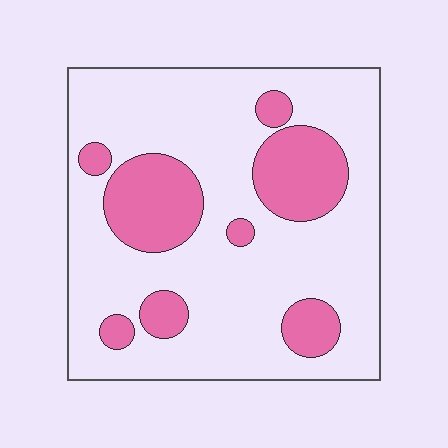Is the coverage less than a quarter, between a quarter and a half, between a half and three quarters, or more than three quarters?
Less than a quarter.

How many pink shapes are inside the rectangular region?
8.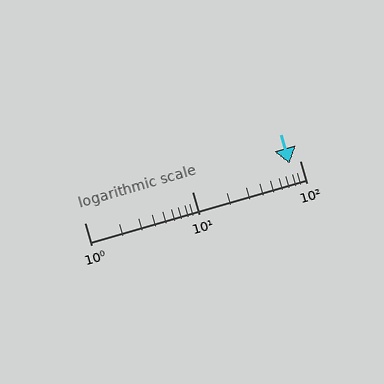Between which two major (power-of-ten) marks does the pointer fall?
The pointer is between 10 and 100.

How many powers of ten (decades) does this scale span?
The scale spans 2 decades, from 1 to 100.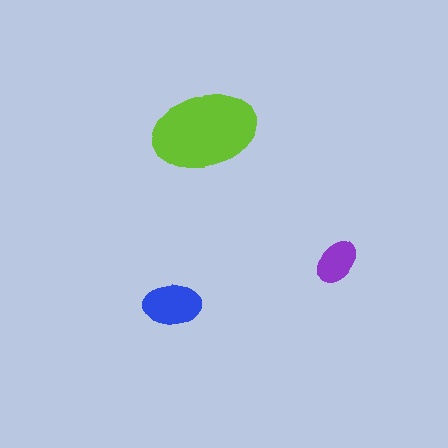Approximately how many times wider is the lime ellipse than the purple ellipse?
About 2.5 times wider.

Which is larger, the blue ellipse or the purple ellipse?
The blue one.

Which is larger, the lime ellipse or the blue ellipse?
The lime one.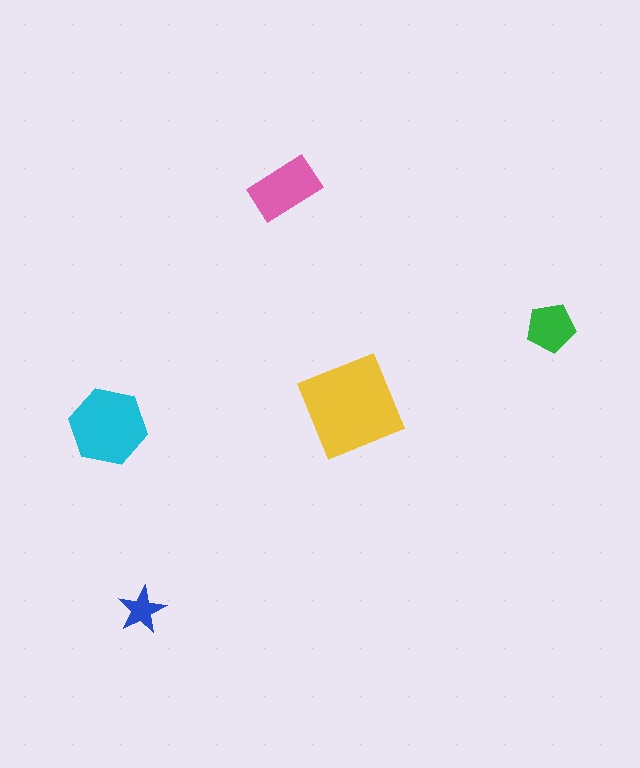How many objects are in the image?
There are 5 objects in the image.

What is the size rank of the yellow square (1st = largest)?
1st.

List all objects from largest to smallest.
The yellow square, the cyan hexagon, the pink rectangle, the green pentagon, the blue star.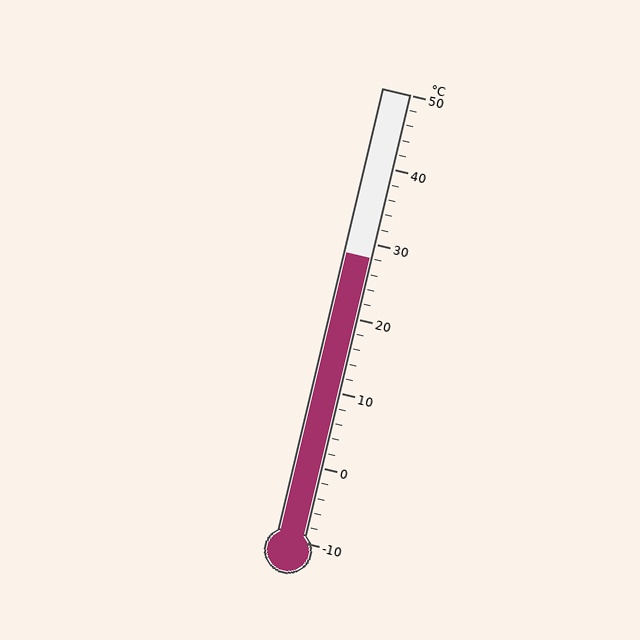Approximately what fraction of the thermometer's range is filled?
The thermometer is filled to approximately 65% of its range.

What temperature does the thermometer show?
The thermometer shows approximately 28°C.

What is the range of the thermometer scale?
The thermometer scale ranges from -10°C to 50°C.